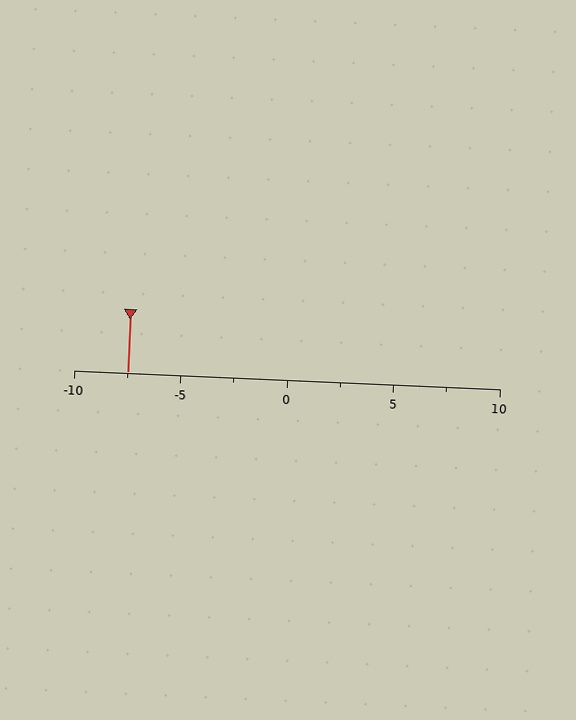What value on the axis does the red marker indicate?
The marker indicates approximately -7.5.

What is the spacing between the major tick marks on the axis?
The major ticks are spaced 5 apart.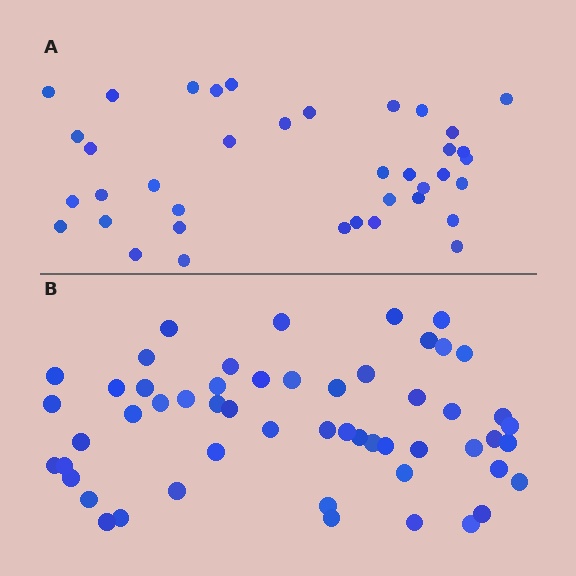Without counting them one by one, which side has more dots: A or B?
Region B (the bottom region) has more dots.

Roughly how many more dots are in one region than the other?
Region B has approximately 15 more dots than region A.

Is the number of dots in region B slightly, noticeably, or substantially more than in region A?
Region B has noticeably more, but not dramatically so. The ratio is roughly 1.4 to 1.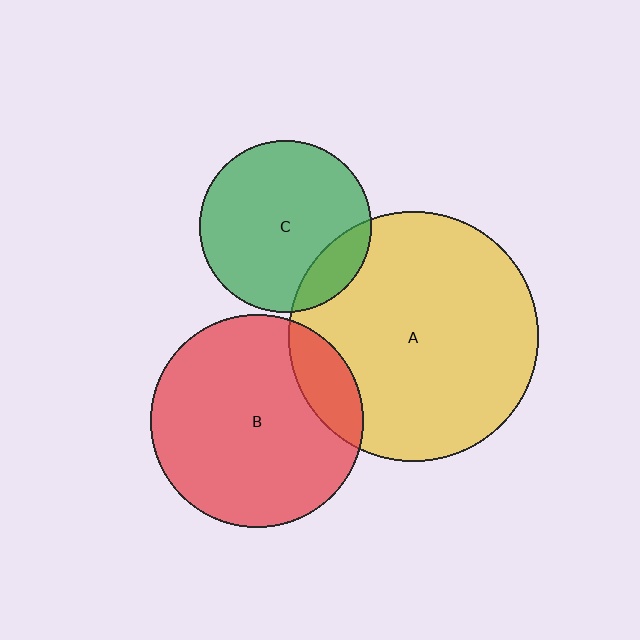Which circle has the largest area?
Circle A (yellow).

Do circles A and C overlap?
Yes.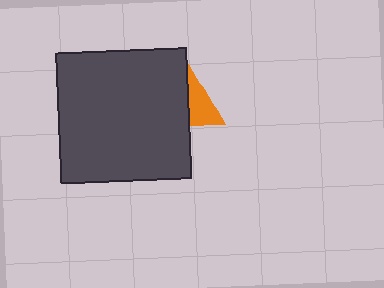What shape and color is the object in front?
The object in front is a dark gray square.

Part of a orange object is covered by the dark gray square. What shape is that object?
It is a triangle.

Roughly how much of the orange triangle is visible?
A small part of it is visible (roughly 33%).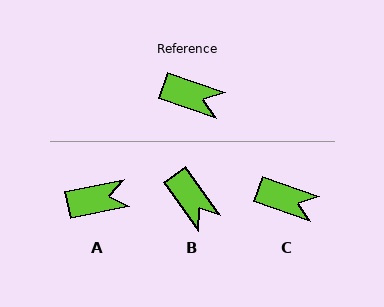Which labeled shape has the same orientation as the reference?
C.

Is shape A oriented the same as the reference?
No, it is off by about 31 degrees.